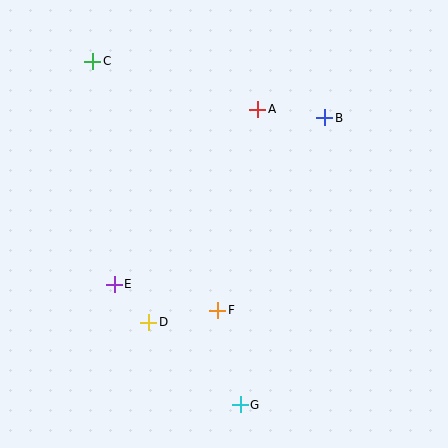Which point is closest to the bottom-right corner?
Point G is closest to the bottom-right corner.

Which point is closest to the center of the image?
Point F at (218, 310) is closest to the center.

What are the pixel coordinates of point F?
Point F is at (218, 310).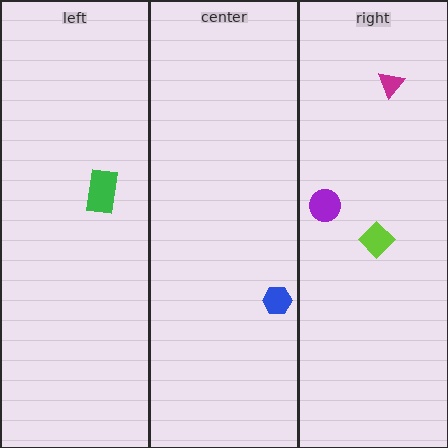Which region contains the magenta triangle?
The right region.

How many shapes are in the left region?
1.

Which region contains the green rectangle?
The left region.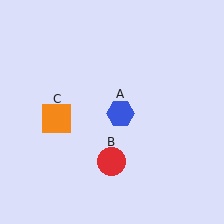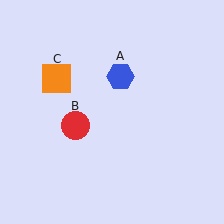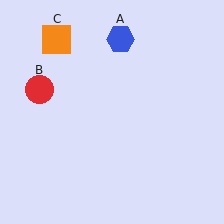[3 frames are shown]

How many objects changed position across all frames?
3 objects changed position: blue hexagon (object A), red circle (object B), orange square (object C).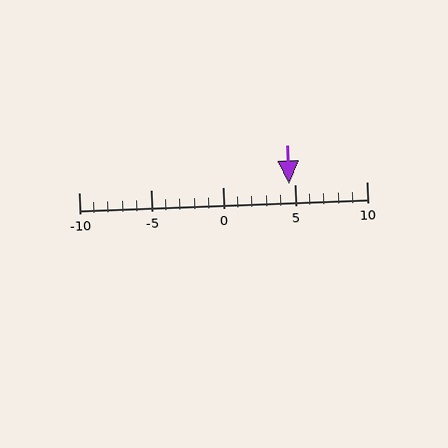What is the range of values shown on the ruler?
The ruler shows values from -10 to 10.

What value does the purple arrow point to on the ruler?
The purple arrow points to approximately 5.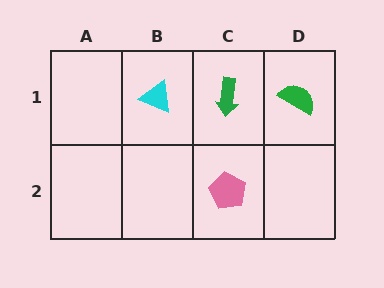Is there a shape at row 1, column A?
No, that cell is empty.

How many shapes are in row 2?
1 shape.